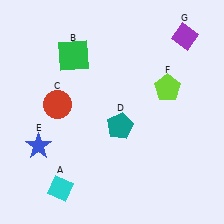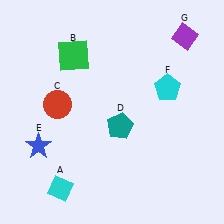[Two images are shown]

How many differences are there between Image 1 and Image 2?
There is 1 difference between the two images.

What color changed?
The pentagon (F) changed from lime in Image 1 to cyan in Image 2.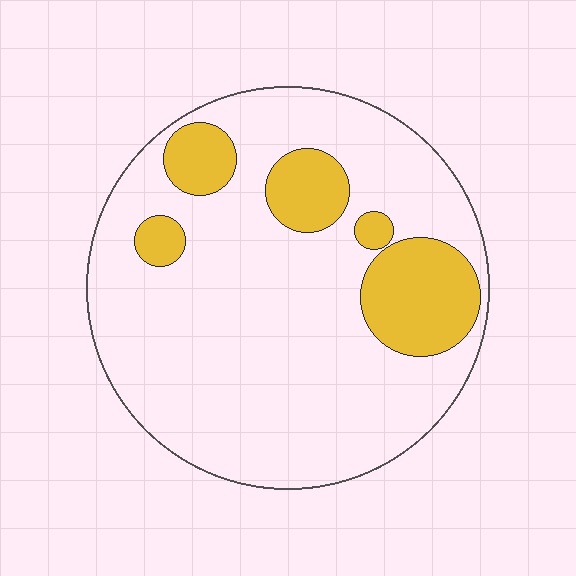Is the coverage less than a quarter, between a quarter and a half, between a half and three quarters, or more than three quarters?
Less than a quarter.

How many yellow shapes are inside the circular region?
5.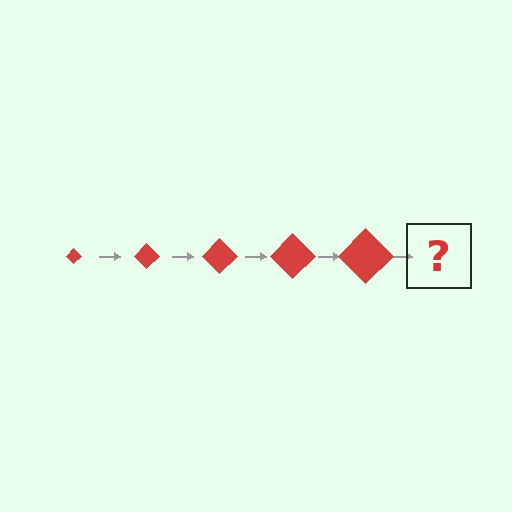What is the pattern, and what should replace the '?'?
The pattern is that the diamond gets progressively larger each step. The '?' should be a red diamond, larger than the previous one.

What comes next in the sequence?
The next element should be a red diamond, larger than the previous one.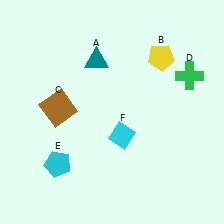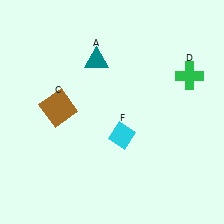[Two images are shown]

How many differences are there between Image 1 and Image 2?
There are 2 differences between the two images.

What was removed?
The yellow pentagon (B), the cyan pentagon (E) were removed in Image 2.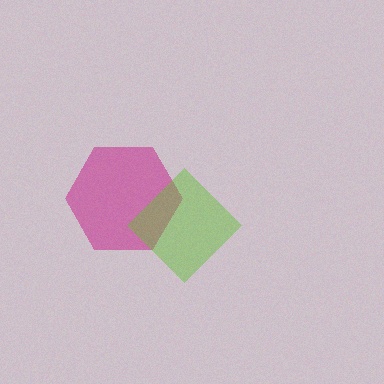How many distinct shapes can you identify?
There are 2 distinct shapes: a magenta hexagon, a lime diamond.